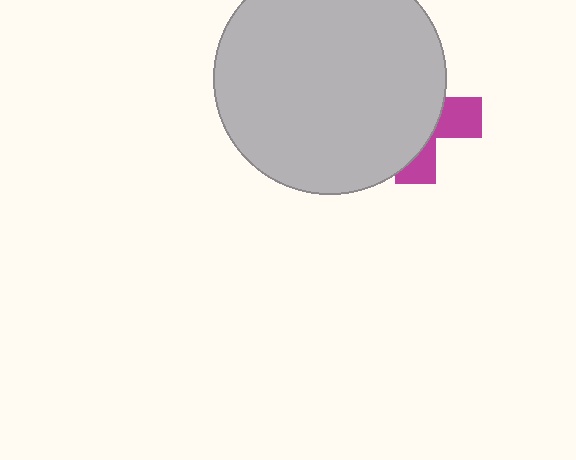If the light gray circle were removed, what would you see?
You would see the complete magenta cross.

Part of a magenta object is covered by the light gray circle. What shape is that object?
It is a cross.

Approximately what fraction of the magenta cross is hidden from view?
Roughly 69% of the magenta cross is hidden behind the light gray circle.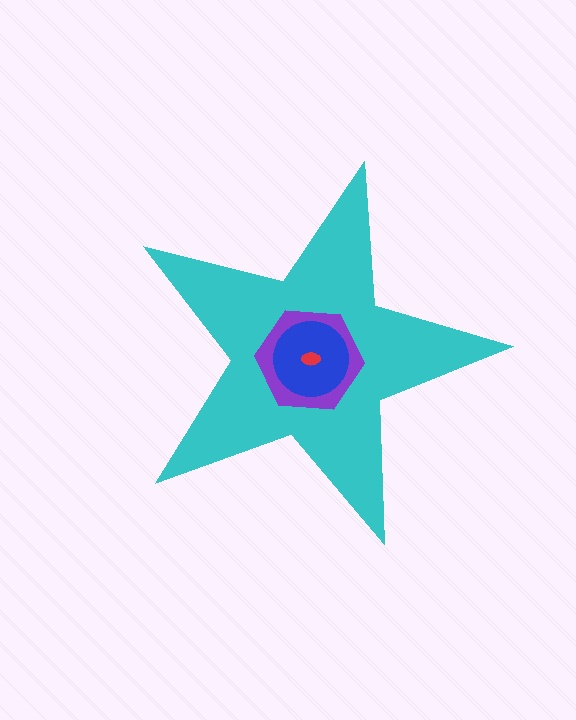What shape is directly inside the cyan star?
The purple hexagon.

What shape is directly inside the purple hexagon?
The blue circle.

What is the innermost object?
The red ellipse.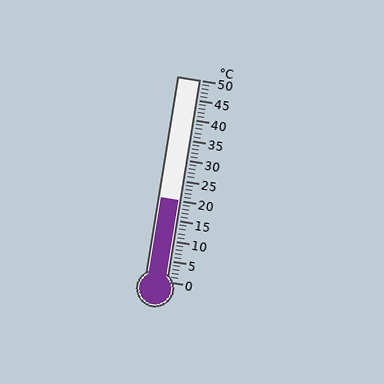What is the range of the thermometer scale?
The thermometer scale ranges from 0°C to 50°C.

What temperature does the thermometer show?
The thermometer shows approximately 20°C.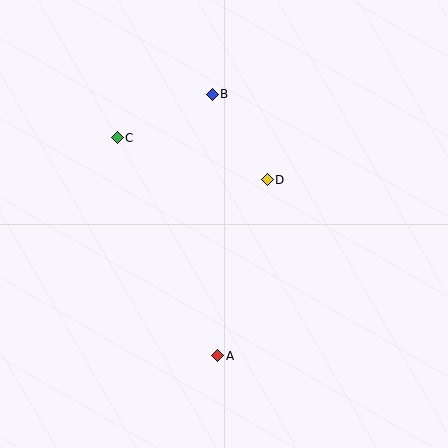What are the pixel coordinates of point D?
Point D is at (267, 180).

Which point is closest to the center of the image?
Point D at (267, 180) is closest to the center.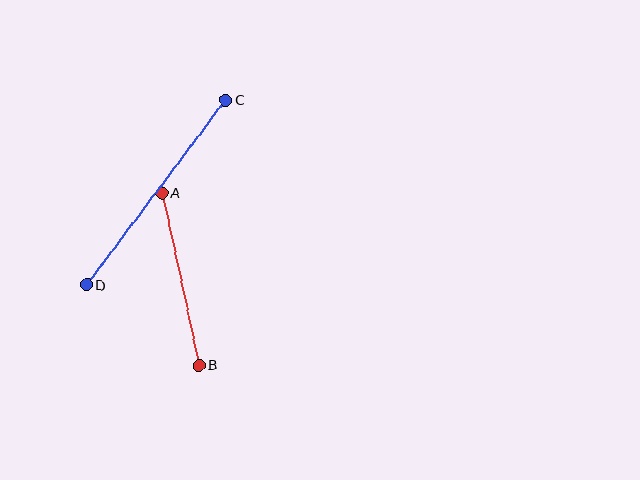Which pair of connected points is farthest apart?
Points C and D are farthest apart.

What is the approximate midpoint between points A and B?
The midpoint is at approximately (180, 279) pixels.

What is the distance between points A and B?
The distance is approximately 176 pixels.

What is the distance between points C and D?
The distance is approximately 231 pixels.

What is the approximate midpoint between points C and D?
The midpoint is at approximately (156, 192) pixels.